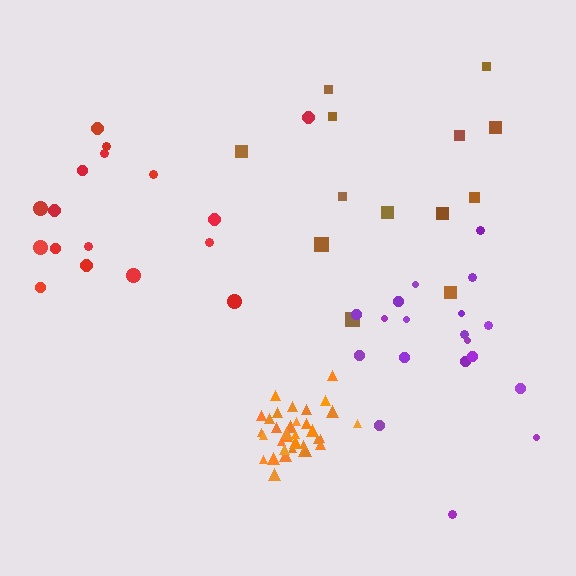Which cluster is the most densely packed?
Orange.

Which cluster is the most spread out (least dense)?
Brown.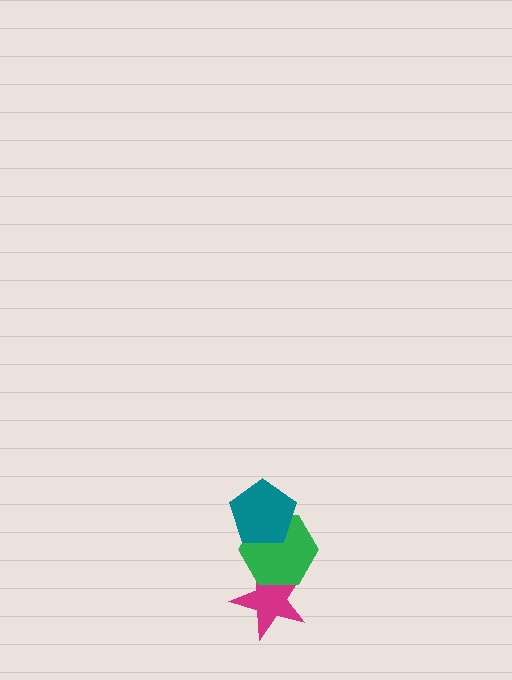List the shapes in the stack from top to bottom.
From top to bottom: the teal pentagon, the green hexagon, the magenta star.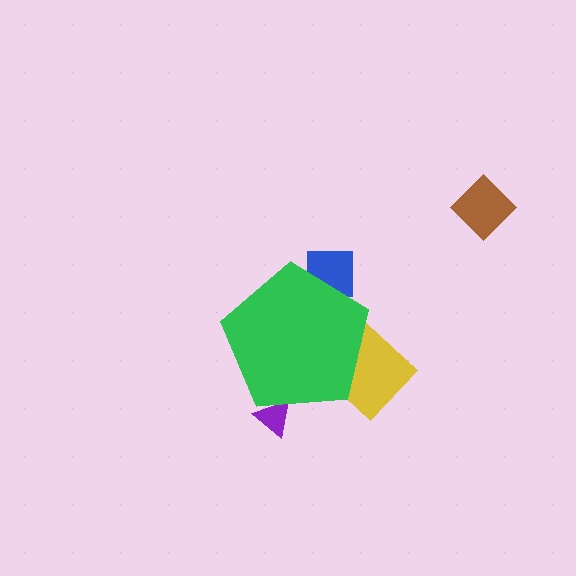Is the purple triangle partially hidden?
Yes, the purple triangle is partially hidden behind the green pentagon.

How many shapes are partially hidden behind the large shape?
3 shapes are partially hidden.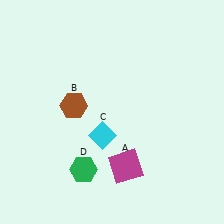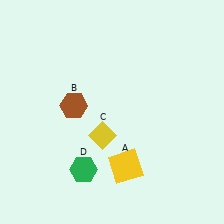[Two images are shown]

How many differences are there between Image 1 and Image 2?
There are 2 differences between the two images.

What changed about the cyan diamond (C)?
In Image 1, C is cyan. In Image 2, it changed to yellow.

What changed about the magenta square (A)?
In Image 1, A is magenta. In Image 2, it changed to yellow.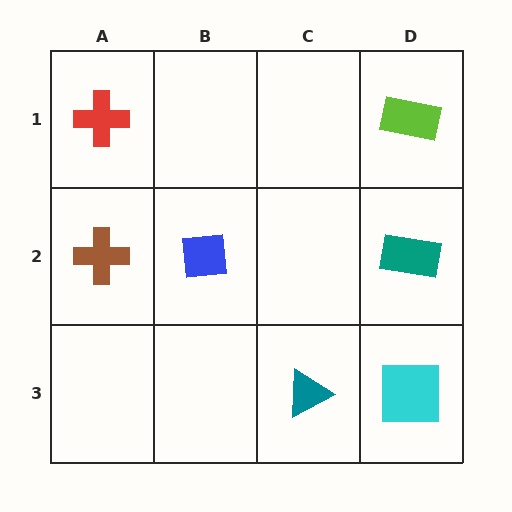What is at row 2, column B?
A blue square.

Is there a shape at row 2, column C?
No, that cell is empty.